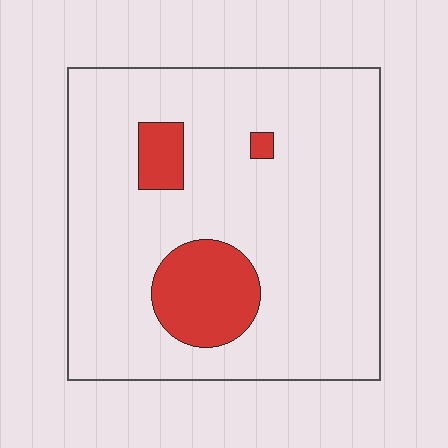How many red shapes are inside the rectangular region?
3.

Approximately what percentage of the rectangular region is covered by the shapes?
Approximately 15%.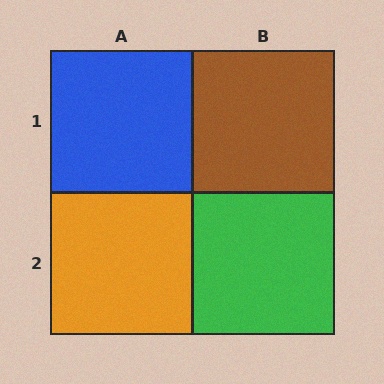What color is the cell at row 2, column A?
Orange.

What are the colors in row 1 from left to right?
Blue, brown.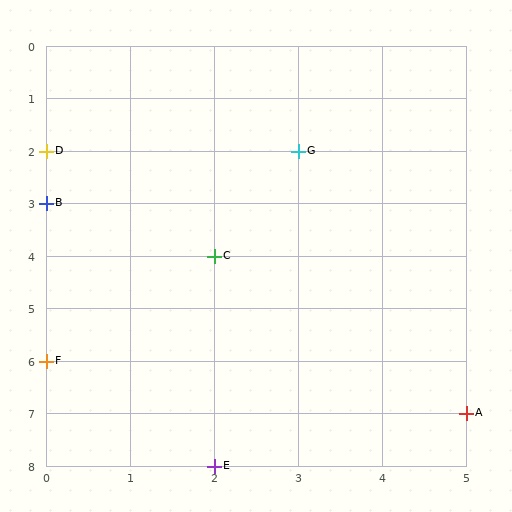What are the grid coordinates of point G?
Point G is at grid coordinates (3, 2).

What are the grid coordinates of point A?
Point A is at grid coordinates (5, 7).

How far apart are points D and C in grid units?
Points D and C are 2 columns and 2 rows apart (about 2.8 grid units diagonally).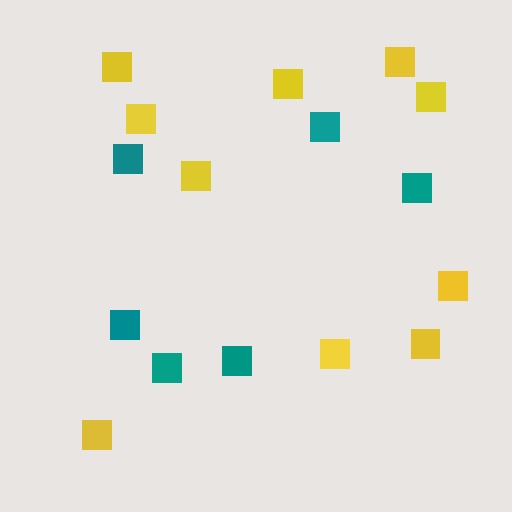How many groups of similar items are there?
There are 2 groups: one group of teal squares (6) and one group of yellow squares (10).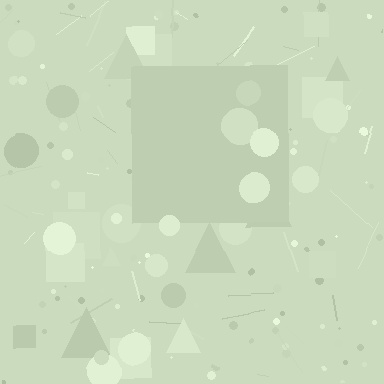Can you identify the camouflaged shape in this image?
The camouflaged shape is a square.